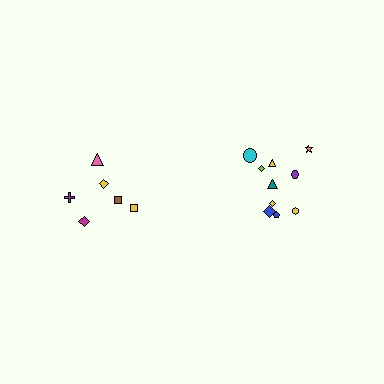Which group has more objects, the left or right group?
The right group.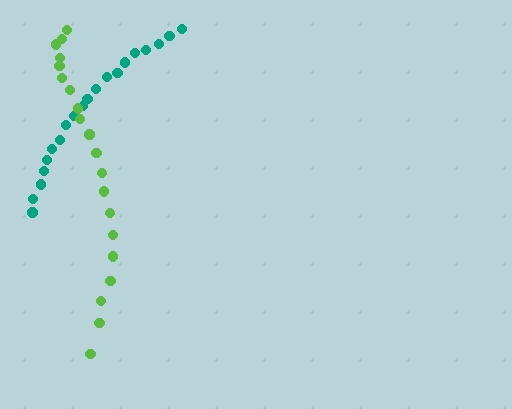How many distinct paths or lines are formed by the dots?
There are 2 distinct paths.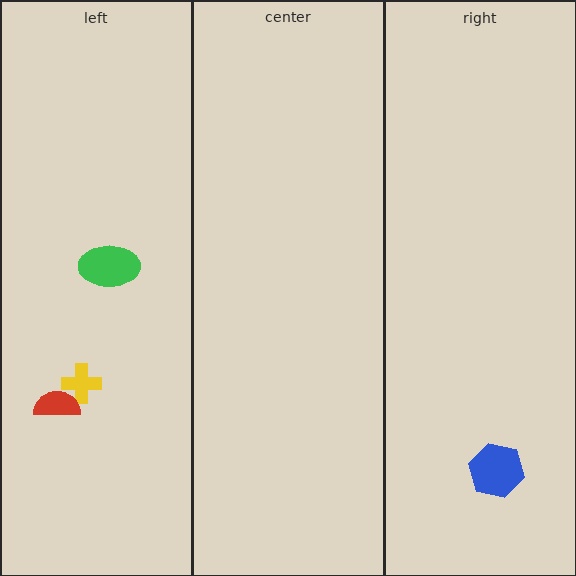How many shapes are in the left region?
3.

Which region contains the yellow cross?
The left region.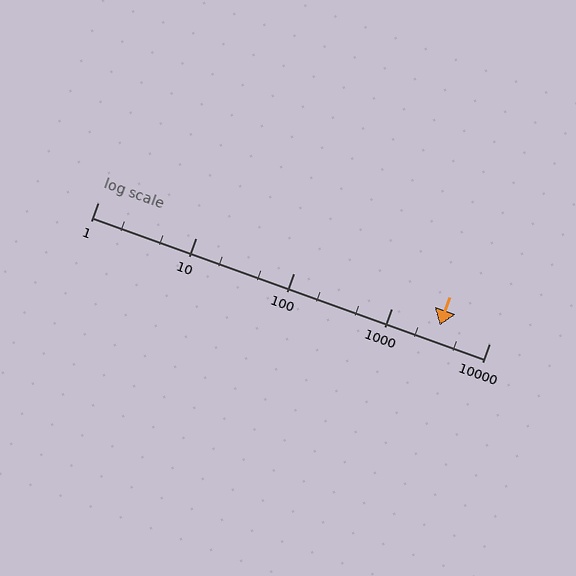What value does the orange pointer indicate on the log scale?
The pointer indicates approximately 3100.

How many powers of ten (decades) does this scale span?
The scale spans 4 decades, from 1 to 10000.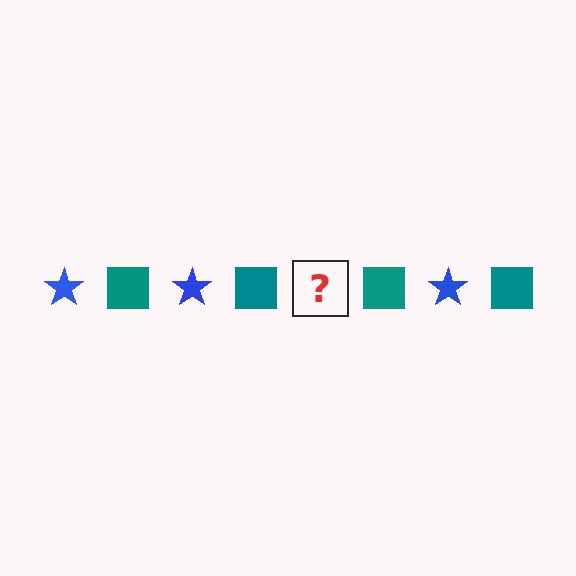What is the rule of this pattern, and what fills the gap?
The rule is that the pattern alternates between blue star and teal square. The gap should be filled with a blue star.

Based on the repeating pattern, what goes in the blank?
The blank should be a blue star.